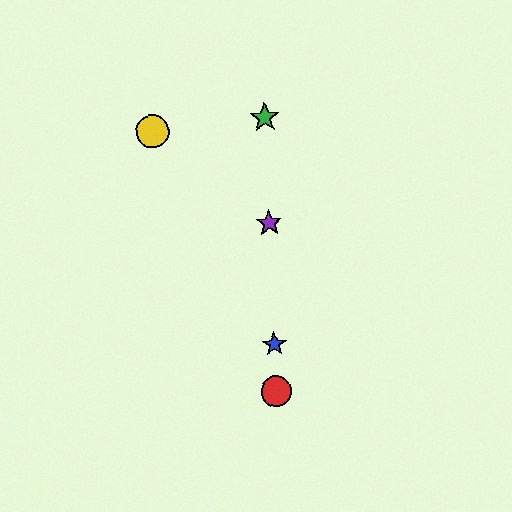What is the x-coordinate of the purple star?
The purple star is at x≈269.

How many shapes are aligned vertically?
4 shapes (the red circle, the blue star, the green star, the purple star) are aligned vertically.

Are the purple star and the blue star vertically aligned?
Yes, both are at x≈269.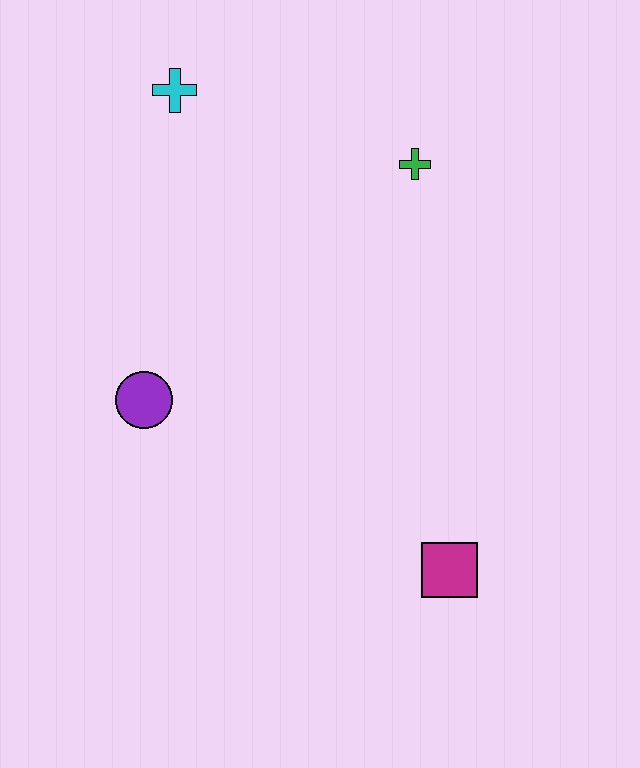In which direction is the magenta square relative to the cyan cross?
The magenta square is below the cyan cross.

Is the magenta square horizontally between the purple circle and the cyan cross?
No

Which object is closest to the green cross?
The cyan cross is closest to the green cross.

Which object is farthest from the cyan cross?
The magenta square is farthest from the cyan cross.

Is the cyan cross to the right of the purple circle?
Yes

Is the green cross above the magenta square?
Yes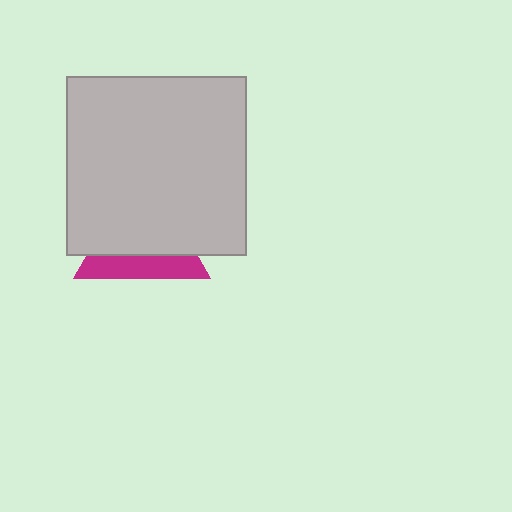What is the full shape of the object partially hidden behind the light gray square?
The partially hidden object is a magenta triangle.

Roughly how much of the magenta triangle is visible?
A small part of it is visible (roughly 36%).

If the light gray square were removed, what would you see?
You would see the complete magenta triangle.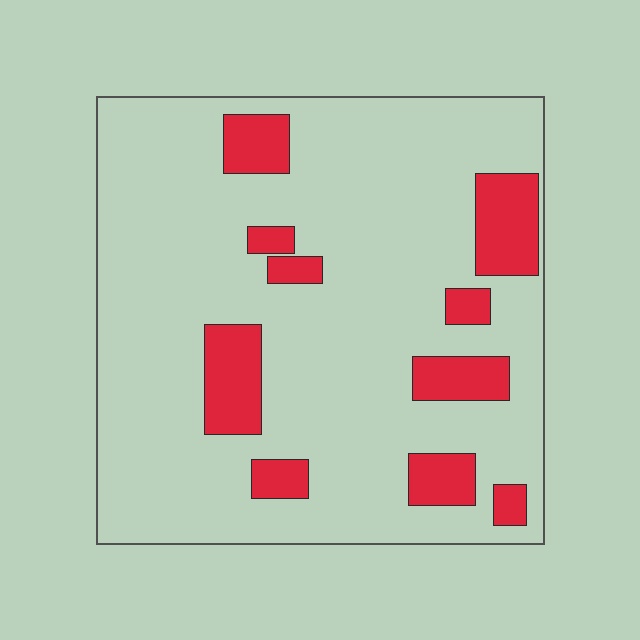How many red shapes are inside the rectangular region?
10.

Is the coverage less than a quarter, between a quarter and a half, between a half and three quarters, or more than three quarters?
Less than a quarter.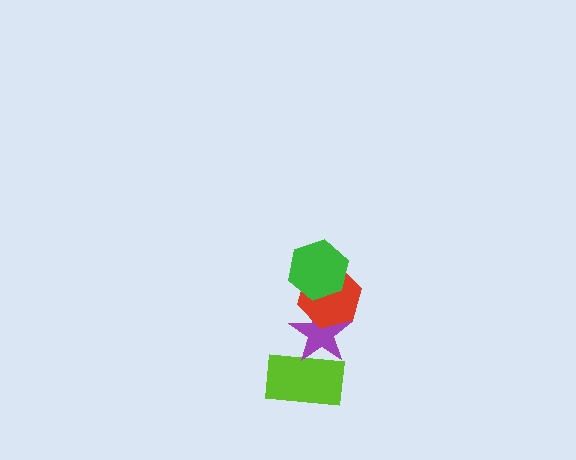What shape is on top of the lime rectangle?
The purple star is on top of the lime rectangle.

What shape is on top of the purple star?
The red hexagon is on top of the purple star.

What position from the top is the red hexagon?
The red hexagon is 2nd from the top.